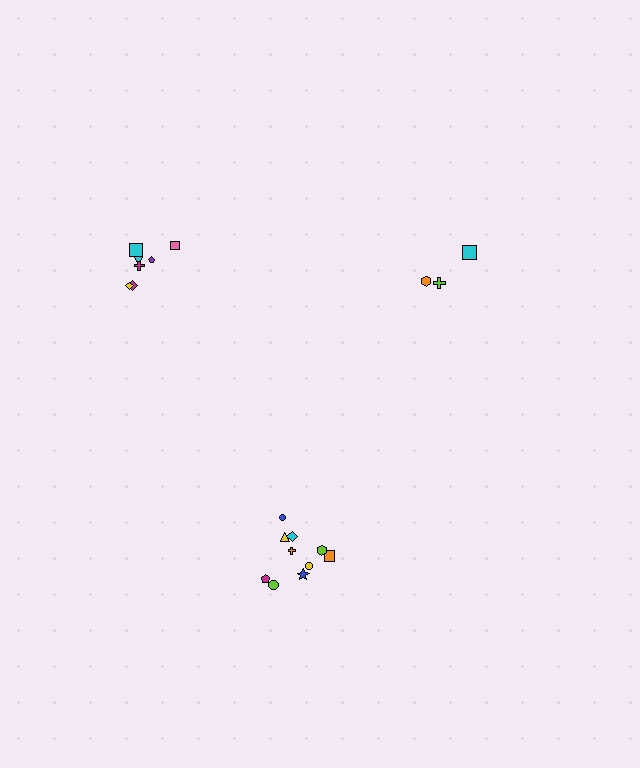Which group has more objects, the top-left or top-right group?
The top-left group.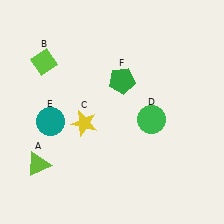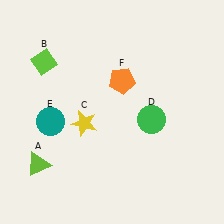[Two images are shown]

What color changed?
The pentagon (F) changed from green in Image 1 to orange in Image 2.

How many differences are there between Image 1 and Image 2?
There is 1 difference between the two images.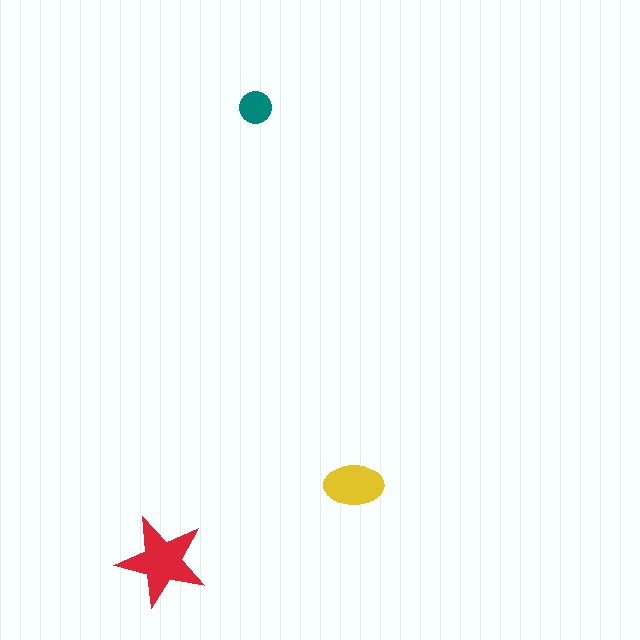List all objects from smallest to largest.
The teal circle, the yellow ellipse, the red star.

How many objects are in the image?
There are 3 objects in the image.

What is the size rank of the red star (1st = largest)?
1st.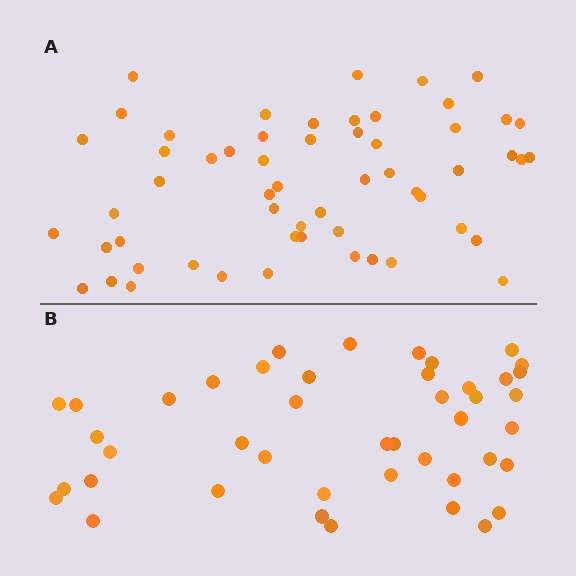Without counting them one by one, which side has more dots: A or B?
Region A (the top region) has more dots.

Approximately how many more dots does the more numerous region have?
Region A has approximately 15 more dots than region B.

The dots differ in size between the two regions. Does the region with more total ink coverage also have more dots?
No. Region B has more total ink coverage because its dots are larger, but region A actually contains more individual dots. Total area can be misleading — the number of items is what matters here.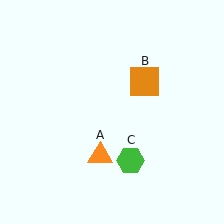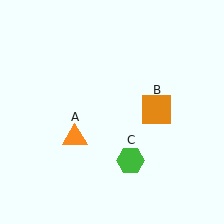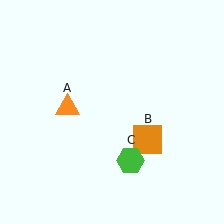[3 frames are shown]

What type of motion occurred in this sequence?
The orange triangle (object A), orange square (object B) rotated clockwise around the center of the scene.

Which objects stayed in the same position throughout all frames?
Green hexagon (object C) remained stationary.